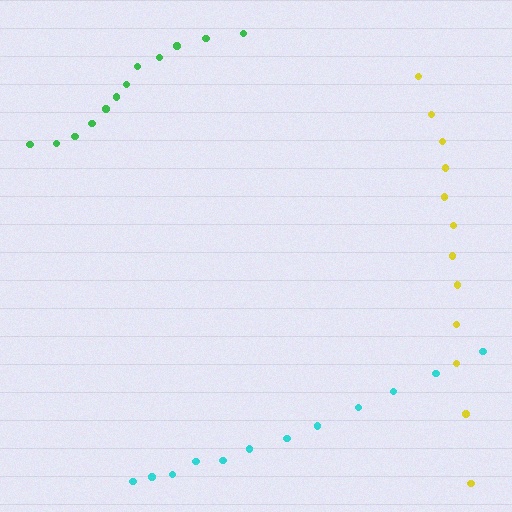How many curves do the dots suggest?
There are 3 distinct paths.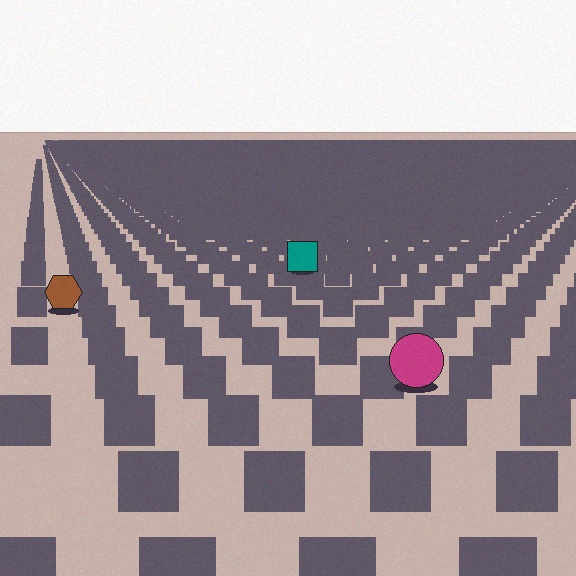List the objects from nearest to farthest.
From nearest to farthest: the magenta circle, the brown hexagon, the teal square.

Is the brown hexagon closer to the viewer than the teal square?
Yes. The brown hexagon is closer — you can tell from the texture gradient: the ground texture is coarser near it.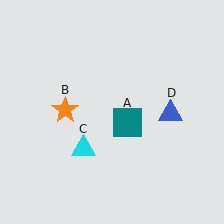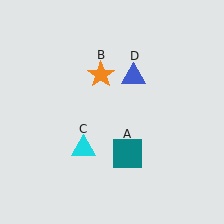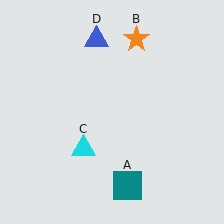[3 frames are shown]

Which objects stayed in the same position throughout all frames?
Cyan triangle (object C) remained stationary.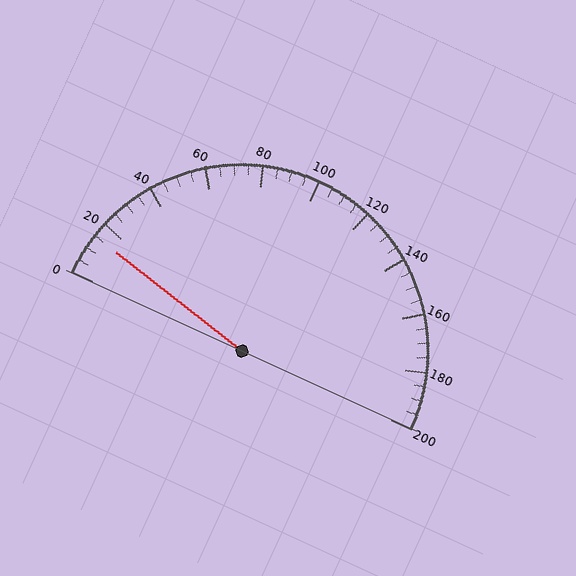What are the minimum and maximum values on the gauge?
The gauge ranges from 0 to 200.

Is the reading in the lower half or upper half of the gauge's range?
The reading is in the lower half of the range (0 to 200).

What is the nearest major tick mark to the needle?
The nearest major tick mark is 20.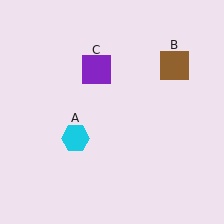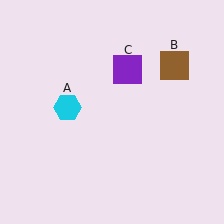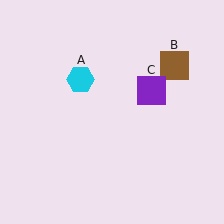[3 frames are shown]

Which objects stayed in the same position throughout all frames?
Brown square (object B) remained stationary.